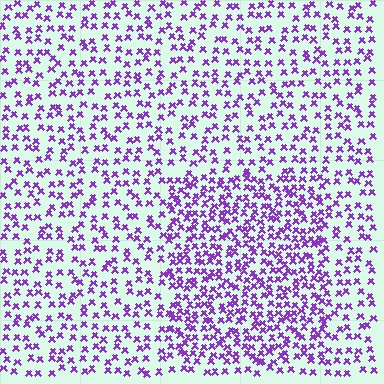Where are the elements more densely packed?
The elements are more densely packed inside the rectangle boundary.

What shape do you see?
I see a rectangle.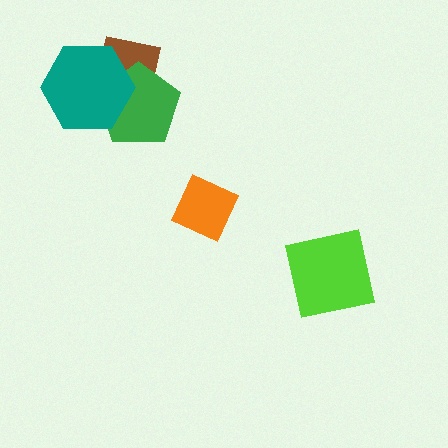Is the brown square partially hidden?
Yes, it is partially covered by another shape.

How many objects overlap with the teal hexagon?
2 objects overlap with the teal hexagon.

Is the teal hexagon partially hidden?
No, no other shape covers it.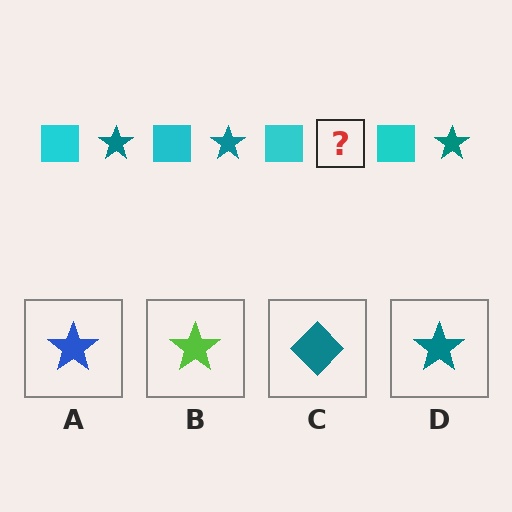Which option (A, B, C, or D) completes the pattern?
D.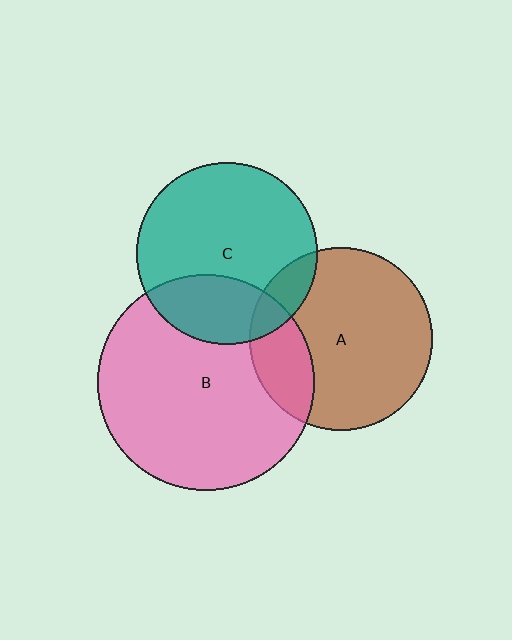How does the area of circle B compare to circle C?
Approximately 1.4 times.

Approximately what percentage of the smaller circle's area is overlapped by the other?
Approximately 10%.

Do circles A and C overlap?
Yes.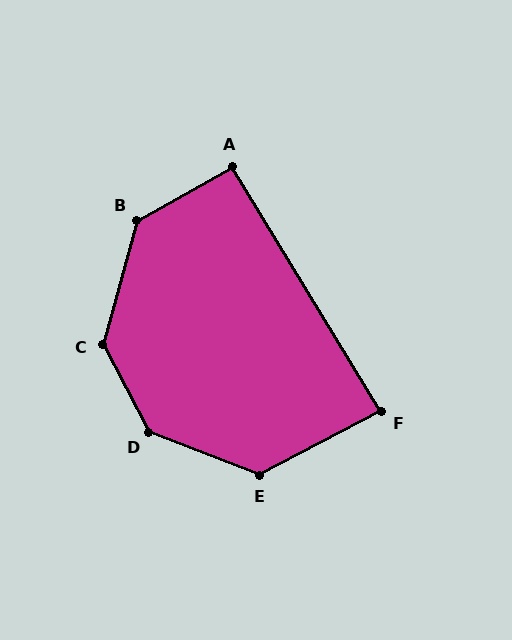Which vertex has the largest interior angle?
D, at approximately 139 degrees.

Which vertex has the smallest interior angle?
F, at approximately 86 degrees.